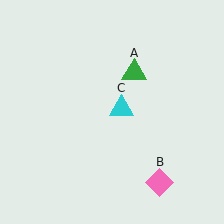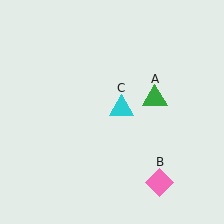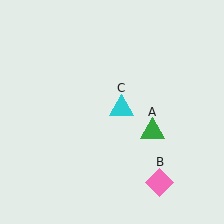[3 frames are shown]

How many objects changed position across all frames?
1 object changed position: green triangle (object A).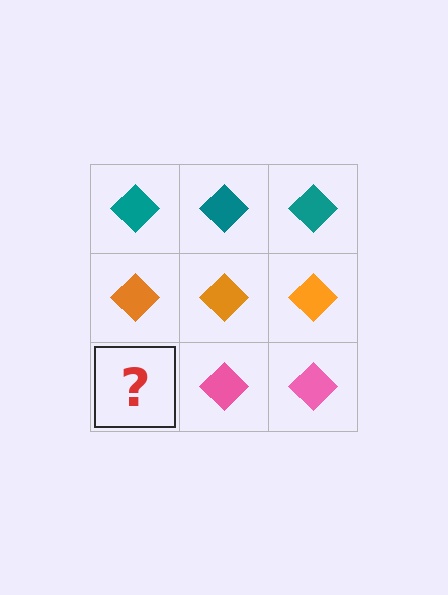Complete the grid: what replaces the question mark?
The question mark should be replaced with a pink diamond.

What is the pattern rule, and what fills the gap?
The rule is that each row has a consistent color. The gap should be filled with a pink diamond.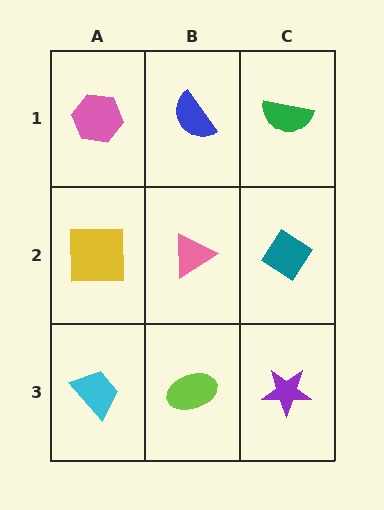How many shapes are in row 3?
3 shapes.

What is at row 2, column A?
A yellow square.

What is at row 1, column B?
A blue semicircle.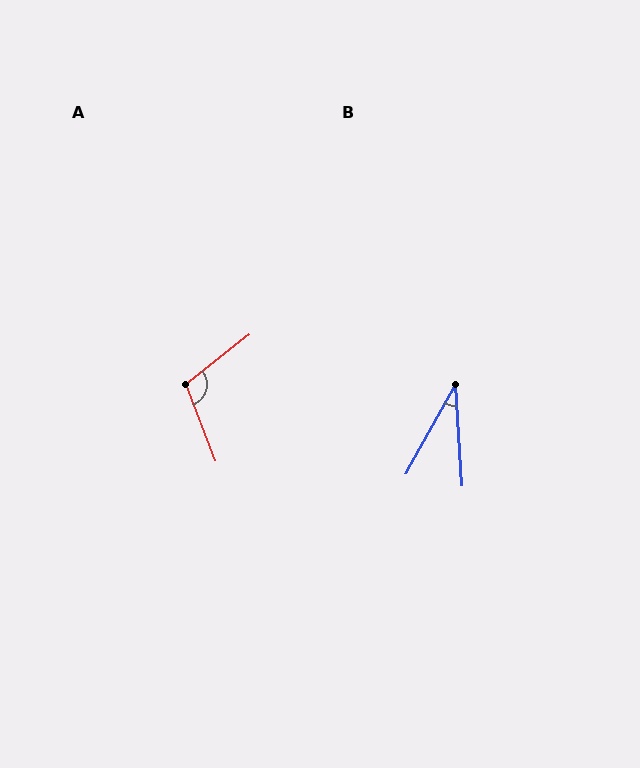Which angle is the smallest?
B, at approximately 32 degrees.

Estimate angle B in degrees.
Approximately 32 degrees.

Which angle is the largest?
A, at approximately 107 degrees.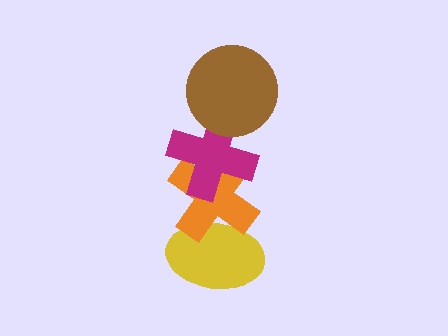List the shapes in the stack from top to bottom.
From top to bottom: the brown circle, the magenta cross, the orange cross, the yellow ellipse.